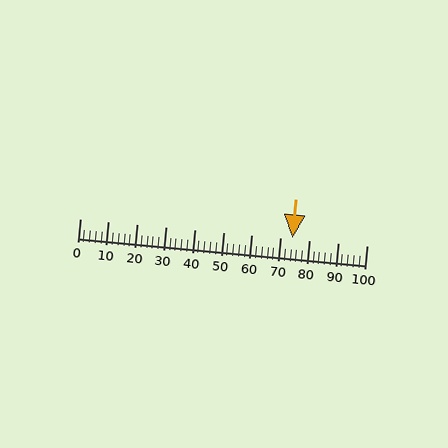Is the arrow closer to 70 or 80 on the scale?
The arrow is closer to 70.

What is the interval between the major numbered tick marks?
The major tick marks are spaced 10 units apart.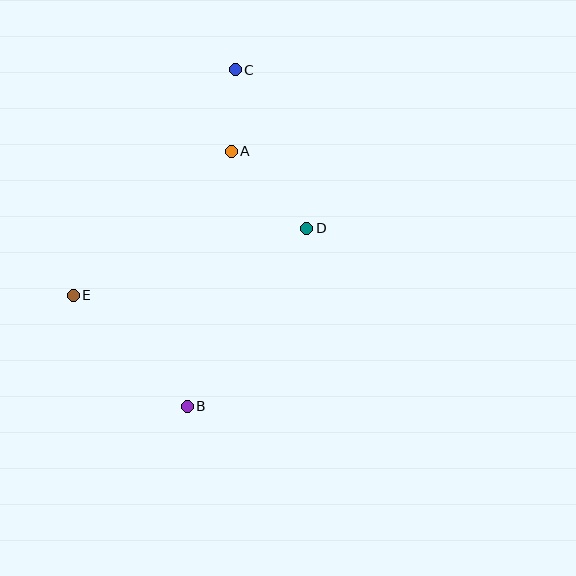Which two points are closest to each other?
Points A and C are closest to each other.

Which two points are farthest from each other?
Points B and C are farthest from each other.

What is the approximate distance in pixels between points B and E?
The distance between B and E is approximately 159 pixels.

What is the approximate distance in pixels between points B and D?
The distance between B and D is approximately 215 pixels.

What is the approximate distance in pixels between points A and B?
The distance between A and B is approximately 259 pixels.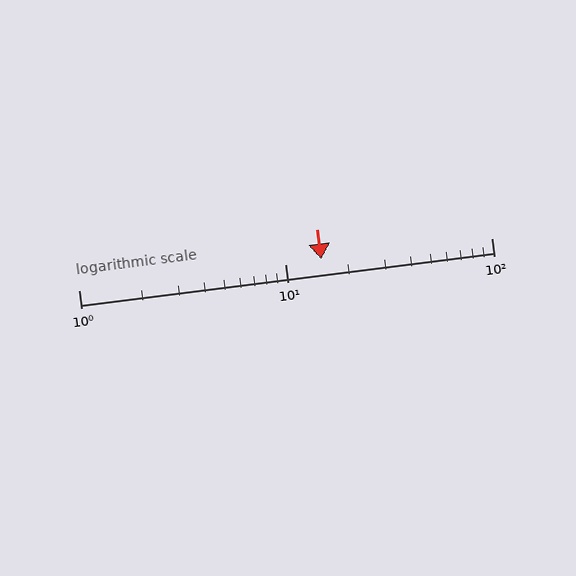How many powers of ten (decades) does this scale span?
The scale spans 2 decades, from 1 to 100.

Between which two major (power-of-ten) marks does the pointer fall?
The pointer is between 10 and 100.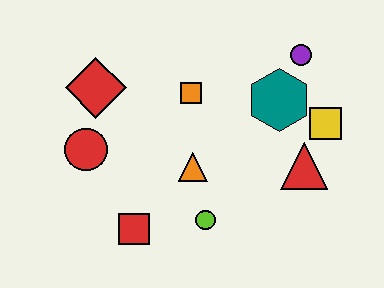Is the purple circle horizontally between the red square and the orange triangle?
No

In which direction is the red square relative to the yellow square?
The red square is to the left of the yellow square.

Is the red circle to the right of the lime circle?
No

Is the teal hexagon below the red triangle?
No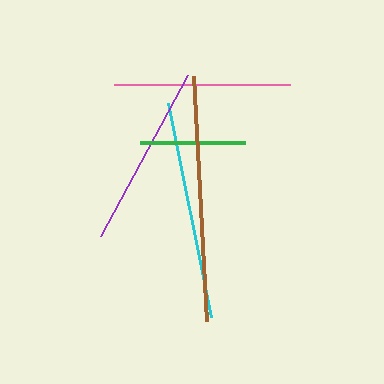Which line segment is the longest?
The brown line is the longest at approximately 245 pixels.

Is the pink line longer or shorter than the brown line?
The brown line is longer than the pink line.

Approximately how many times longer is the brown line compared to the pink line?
The brown line is approximately 1.4 times the length of the pink line.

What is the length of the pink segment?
The pink segment is approximately 176 pixels long.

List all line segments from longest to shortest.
From longest to shortest: brown, cyan, purple, pink, green.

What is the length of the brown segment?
The brown segment is approximately 245 pixels long.